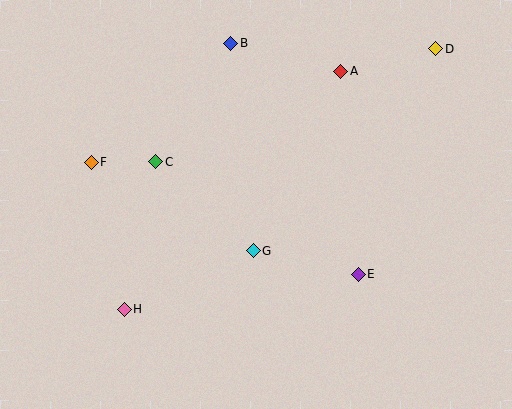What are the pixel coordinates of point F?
Point F is at (91, 162).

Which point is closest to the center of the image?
Point G at (253, 251) is closest to the center.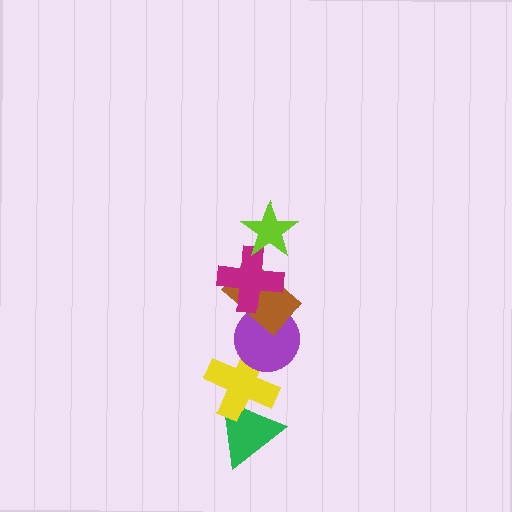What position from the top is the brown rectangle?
The brown rectangle is 3rd from the top.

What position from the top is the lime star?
The lime star is 1st from the top.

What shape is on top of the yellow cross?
The purple circle is on top of the yellow cross.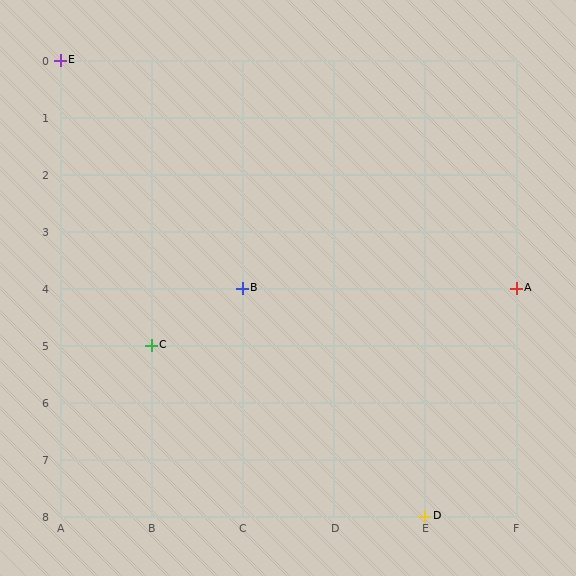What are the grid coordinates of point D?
Point D is at grid coordinates (E, 8).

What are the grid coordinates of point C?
Point C is at grid coordinates (B, 5).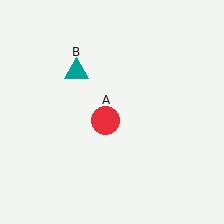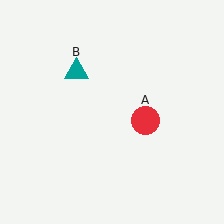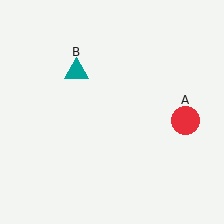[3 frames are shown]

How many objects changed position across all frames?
1 object changed position: red circle (object A).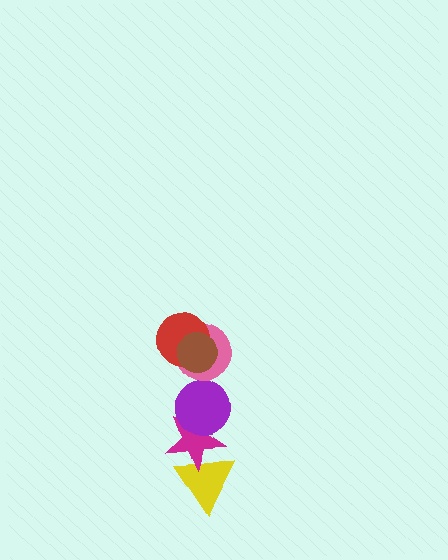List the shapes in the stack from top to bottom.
From top to bottom: the brown circle, the red circle, the pink circle, the purple circle, the magenta star, the yellow triangle.